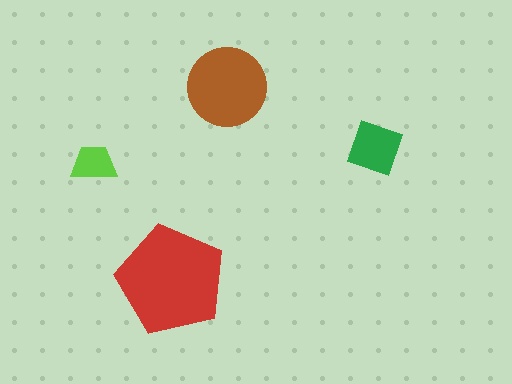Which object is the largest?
The red pentagon.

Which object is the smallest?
The lime trapezoid.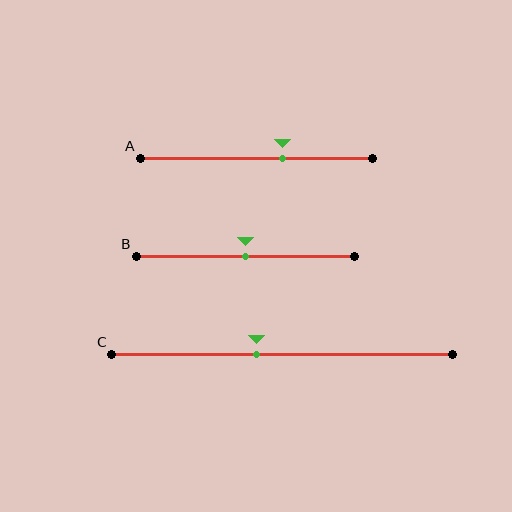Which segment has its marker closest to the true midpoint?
Segment B has its marker closest to the true midpoint.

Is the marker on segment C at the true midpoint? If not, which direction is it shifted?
No, the marker on segment C is shifted to the left by about 7% of the segment length.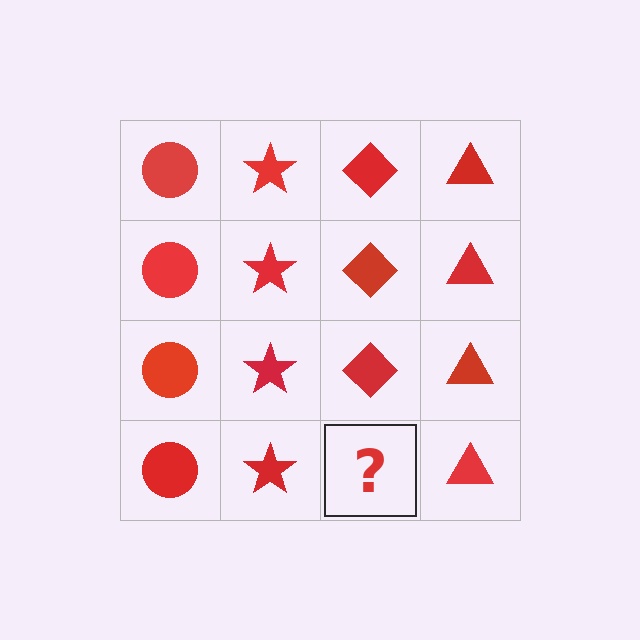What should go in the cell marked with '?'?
The missing cell should contain a red diamond.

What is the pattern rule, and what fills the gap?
The rule is that each column has a consistent shape. The gap should be filled with a red diamond.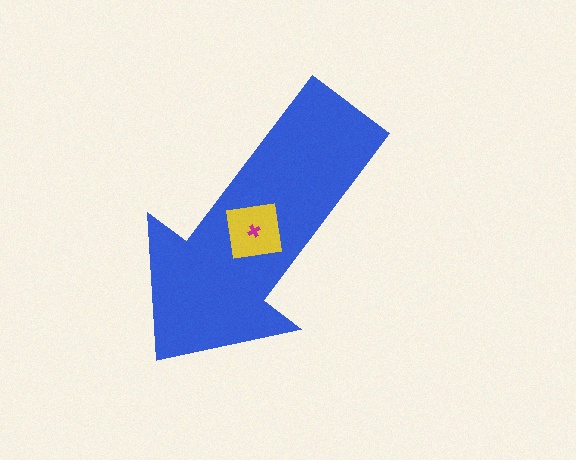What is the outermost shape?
The blue arrow.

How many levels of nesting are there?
3.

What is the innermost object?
The magenta cross.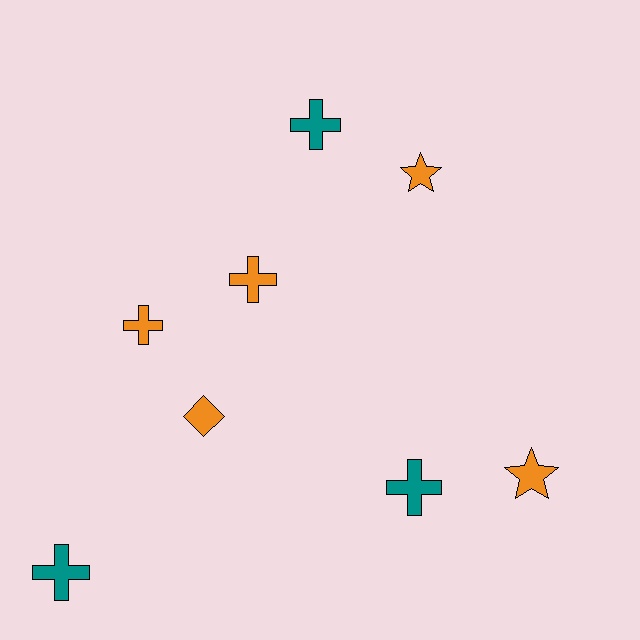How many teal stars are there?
There are no teal stars.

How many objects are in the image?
There are 8 objects.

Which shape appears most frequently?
Cross, with 5 objects.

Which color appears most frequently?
Orange, with 5 objects.